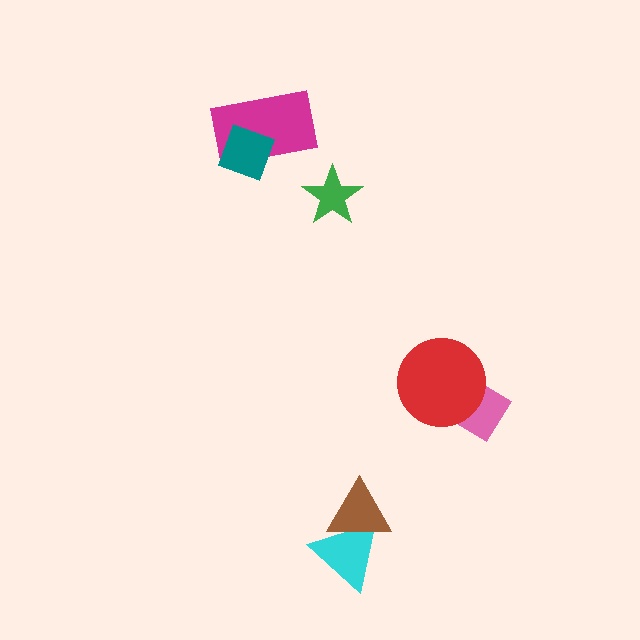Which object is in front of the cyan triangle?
The brown triangle is in front of the cyan triangle.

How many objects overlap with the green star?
0 objects overlap with the green star.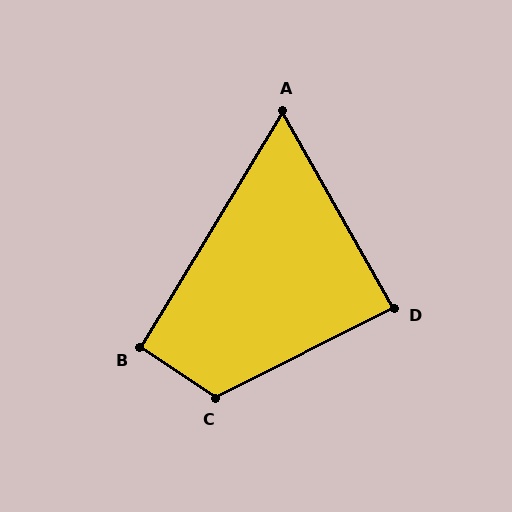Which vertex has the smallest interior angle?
A, at approximately 61 degrees.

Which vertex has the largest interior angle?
C, at approximately 119 degrees.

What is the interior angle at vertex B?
Approximately 93 degrees (approximately right).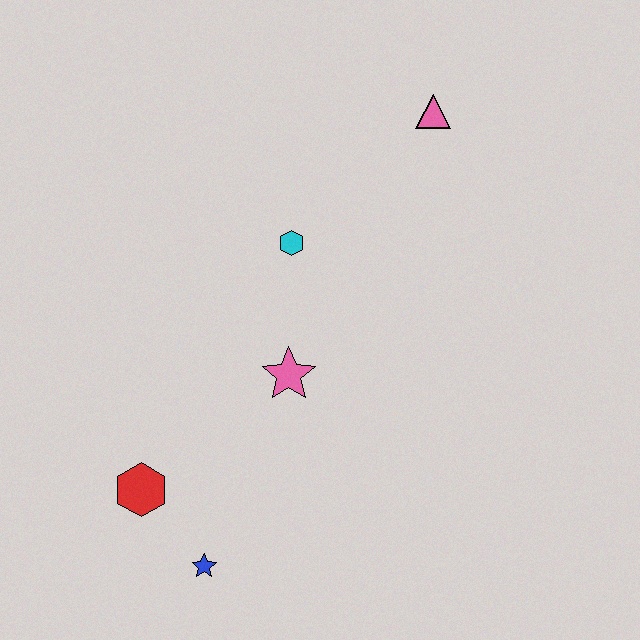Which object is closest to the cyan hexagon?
The pink star is closest to the cyan hexagon.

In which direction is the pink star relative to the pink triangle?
The pink star is below the pink triangle.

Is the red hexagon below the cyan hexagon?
Yes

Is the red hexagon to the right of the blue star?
No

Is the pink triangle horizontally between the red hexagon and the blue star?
No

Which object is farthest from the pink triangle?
The blue star is farthest from the pink triangle.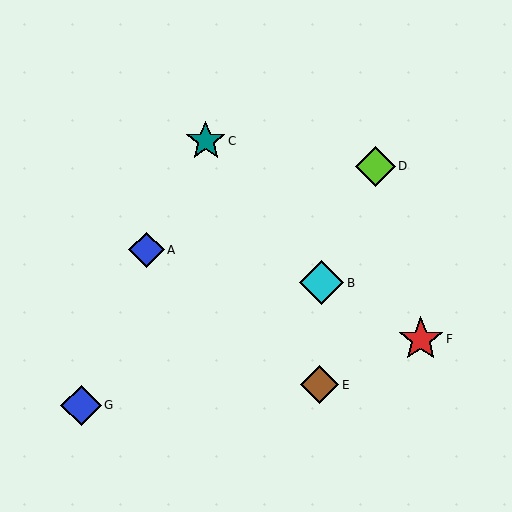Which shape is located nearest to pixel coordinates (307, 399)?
The brown diamond (labeled E) at (319, 385) is nearest to that location.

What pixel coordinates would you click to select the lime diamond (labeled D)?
Click at (375, 166) to select the lime diamond D.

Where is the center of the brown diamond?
The center of the brown diamond is at (319, 385).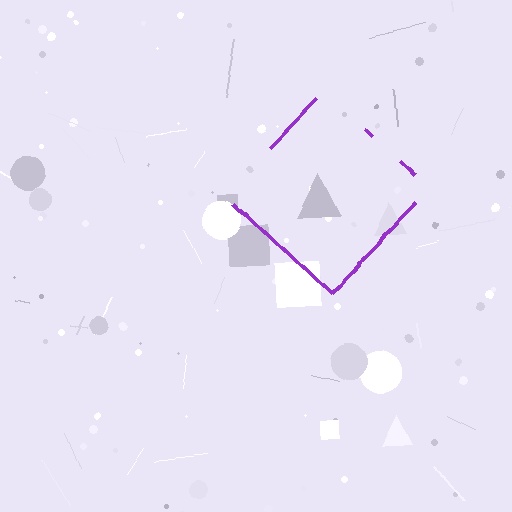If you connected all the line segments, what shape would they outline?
They would outline a diamond.